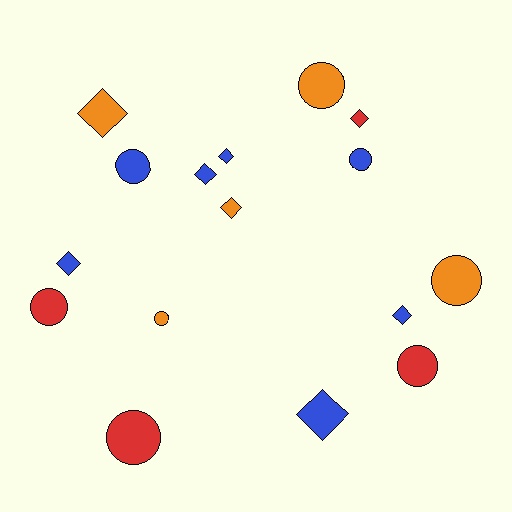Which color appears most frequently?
Blue, with 7 objects.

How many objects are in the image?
There are 16 objects.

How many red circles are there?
There are 3 red circles.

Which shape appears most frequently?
Diamond, with 8 objects.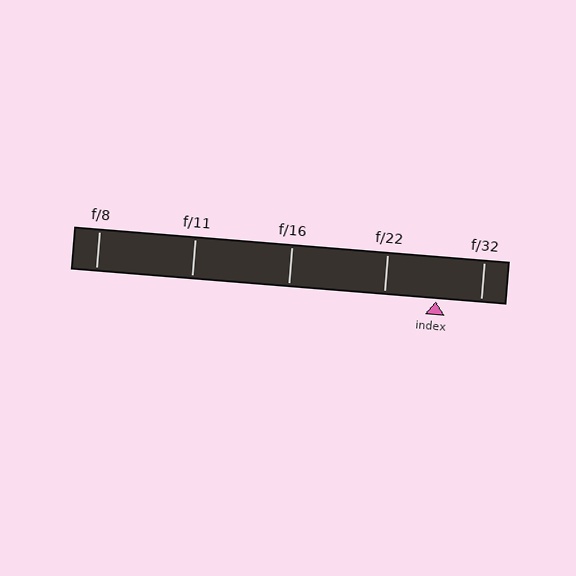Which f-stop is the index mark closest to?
The index mark is closest to f/32.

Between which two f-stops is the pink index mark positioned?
The index mark is between f/22 and f/32.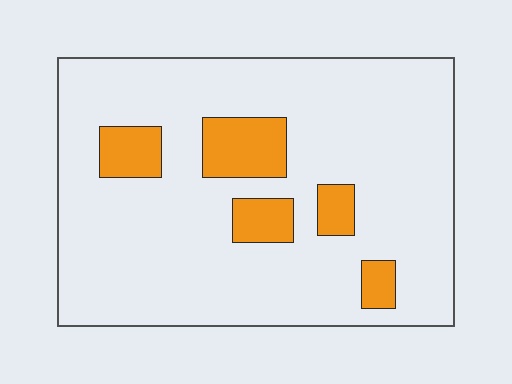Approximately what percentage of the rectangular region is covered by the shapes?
Approximately 15%.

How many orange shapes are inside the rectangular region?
5.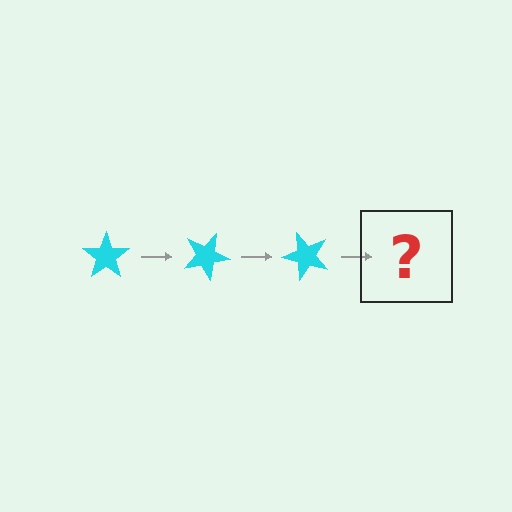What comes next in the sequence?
The next element should be a cyan star rotated 75 degrees.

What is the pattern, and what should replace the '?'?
The pattern is that the star rotates 25 degrees each step. The '?' should be a cyan star rotated 75 degrees.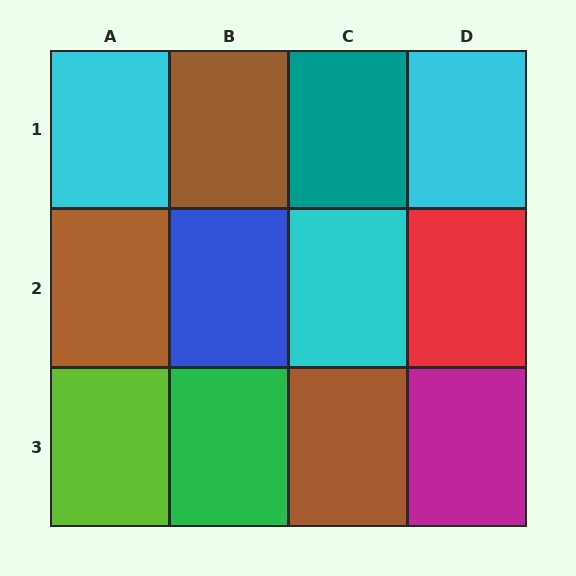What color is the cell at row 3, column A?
Lime.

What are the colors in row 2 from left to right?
Brown, blue, cyan, red.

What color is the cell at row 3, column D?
Magenta.